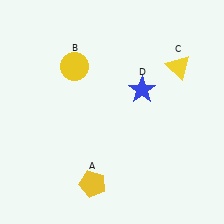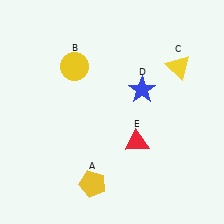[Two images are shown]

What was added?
A red triangle (E) was added in Image 2.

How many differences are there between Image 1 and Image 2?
There is 1 difference between the two images.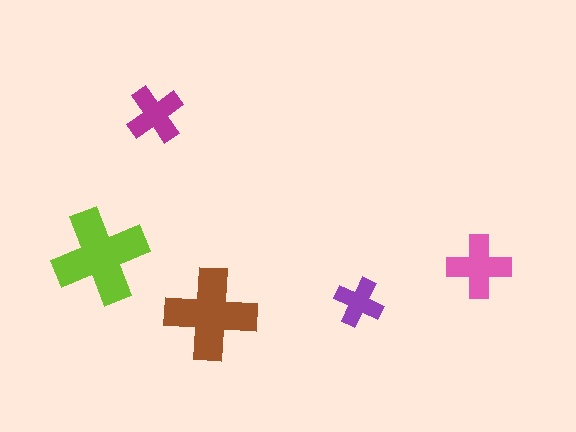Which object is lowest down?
The brown cross is bottommost.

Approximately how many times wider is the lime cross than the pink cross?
About 1.5 times wider.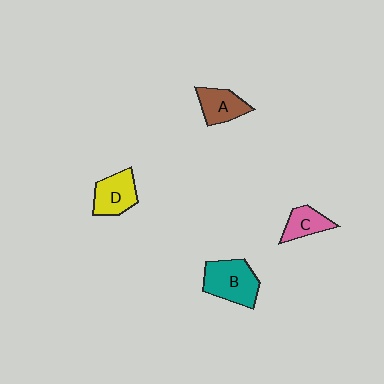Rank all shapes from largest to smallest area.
From largest to smallest: B (teal), D (yellow), A (brown), C (pink).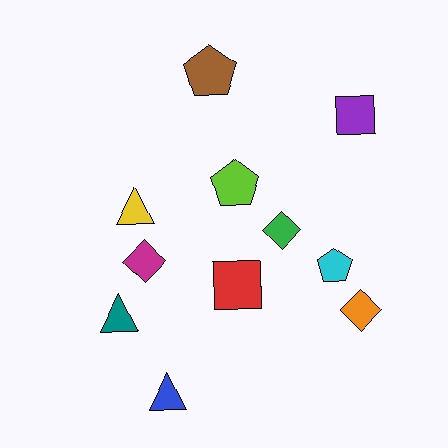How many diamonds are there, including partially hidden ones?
There are 3 diamonds.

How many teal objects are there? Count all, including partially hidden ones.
There is 1 teal object.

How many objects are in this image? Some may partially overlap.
There are 11 objects.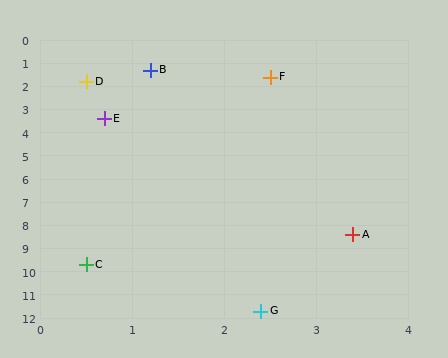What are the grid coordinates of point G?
Point G is at approximately (2.4, 11.7).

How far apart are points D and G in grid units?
Points D and G are about 10.1 grid units apart.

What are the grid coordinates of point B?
Point B is at approximately (1.2, 1.3).